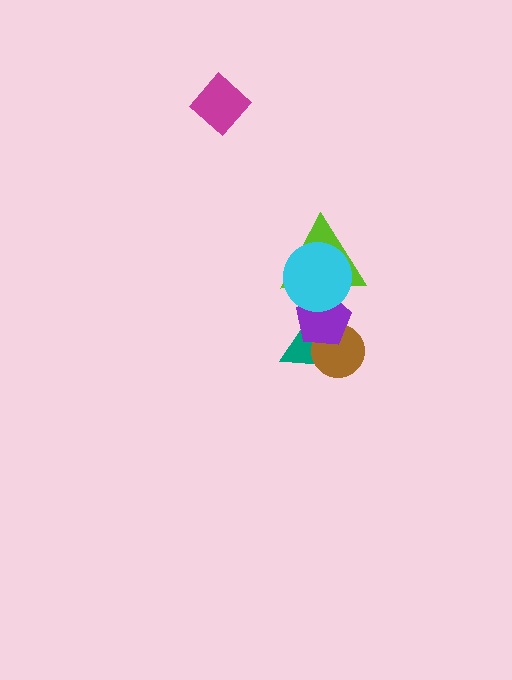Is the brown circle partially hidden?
Yes, it is partially covered by another shape.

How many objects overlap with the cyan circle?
3 objects overlap with the cyan circle.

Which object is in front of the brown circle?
The purple pentagon is in front of the brown circle.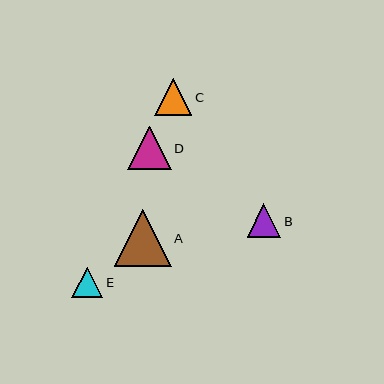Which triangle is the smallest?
Triangle E is the smallest with a size of approximately 31 pixels.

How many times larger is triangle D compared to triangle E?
Triangle D is approximately 1.4 times the size of triangle E.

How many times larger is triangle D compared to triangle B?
Triangle D is approximately 1.3 times the size of triangle B.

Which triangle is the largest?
Triangle A is the largest with a size of approximately 57 pixels.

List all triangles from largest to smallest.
From largest to smallest: A, D, C, B, E.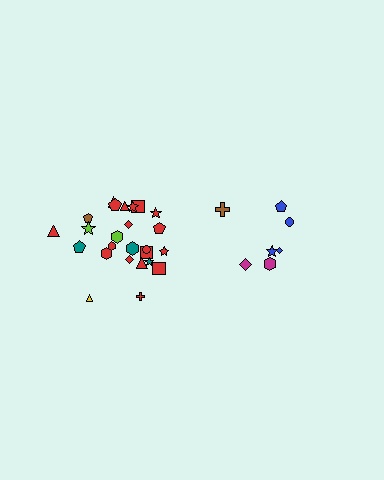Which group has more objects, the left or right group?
The left group.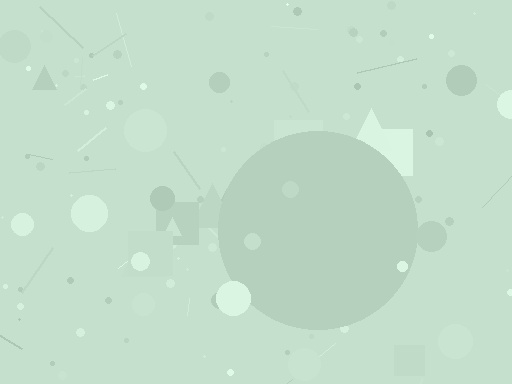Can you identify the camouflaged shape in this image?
The camouflaged shape is a circle.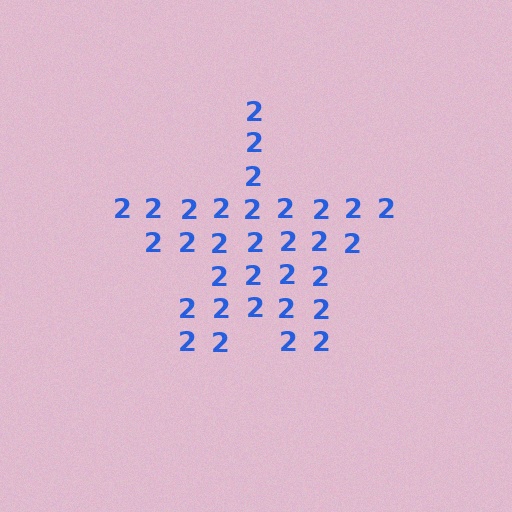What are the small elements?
The small elements are digit 2's.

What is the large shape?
The large shape is a star.